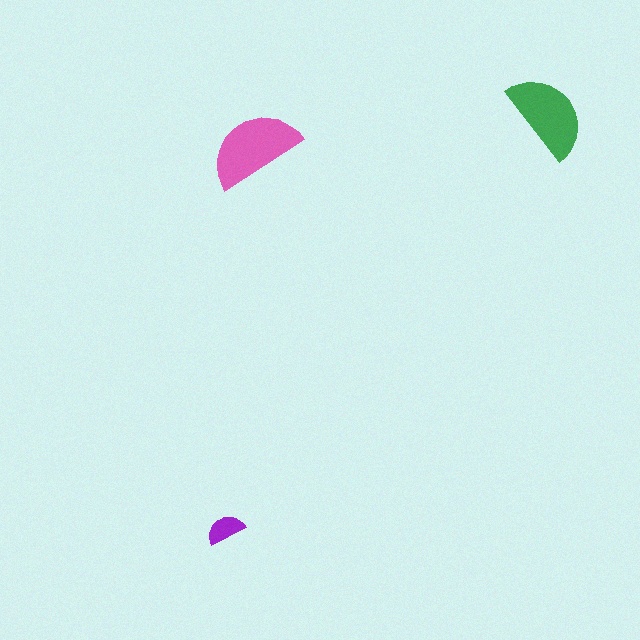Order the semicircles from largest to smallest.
the pink one, the green one, the purple one.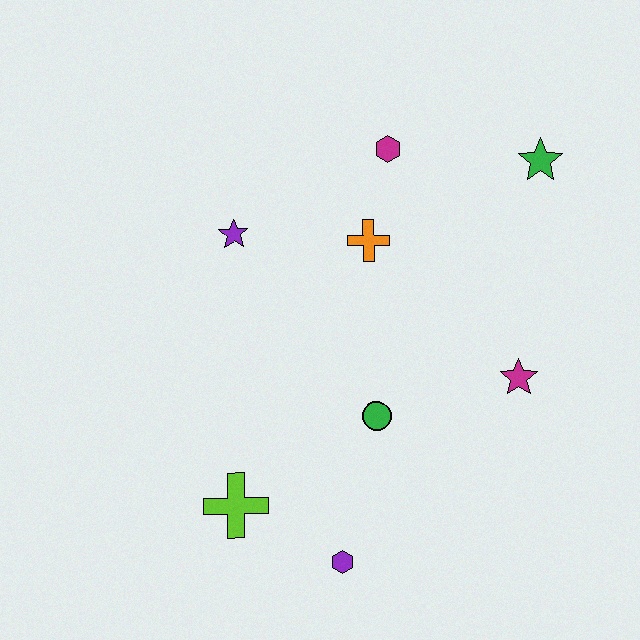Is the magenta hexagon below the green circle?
No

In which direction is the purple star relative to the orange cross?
The purple star is to the left of the orange cross.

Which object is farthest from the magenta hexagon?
The purple hexagon is farthest from the magenta hexagon.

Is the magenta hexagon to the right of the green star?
No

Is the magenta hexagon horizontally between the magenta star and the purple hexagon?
Yes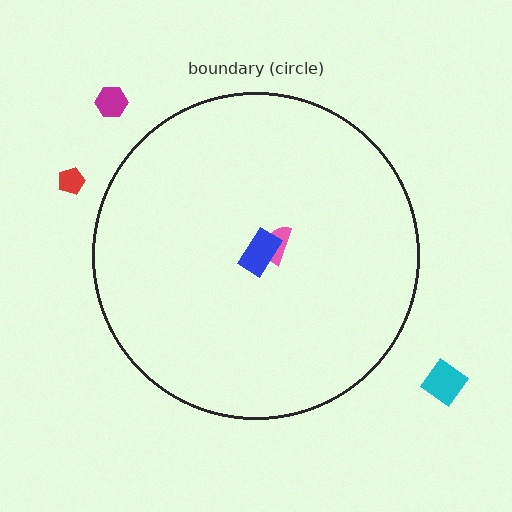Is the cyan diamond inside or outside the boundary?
Outside.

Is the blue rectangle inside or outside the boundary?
Inside.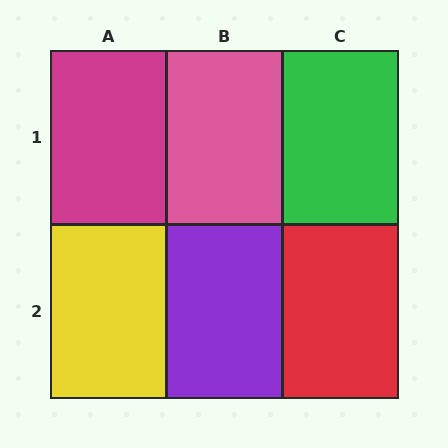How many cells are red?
1 cell is red.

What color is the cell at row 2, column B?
Purple.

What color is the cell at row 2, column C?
Red.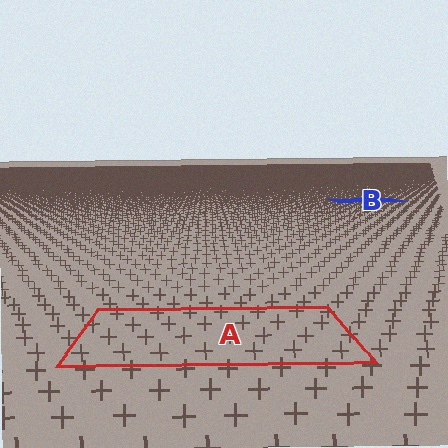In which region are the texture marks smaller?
The texture marks are smaller in region B, because it is farther away.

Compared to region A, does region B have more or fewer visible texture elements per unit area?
Region B has more texture elements per unit area — they are packed more densely because it is farther away.